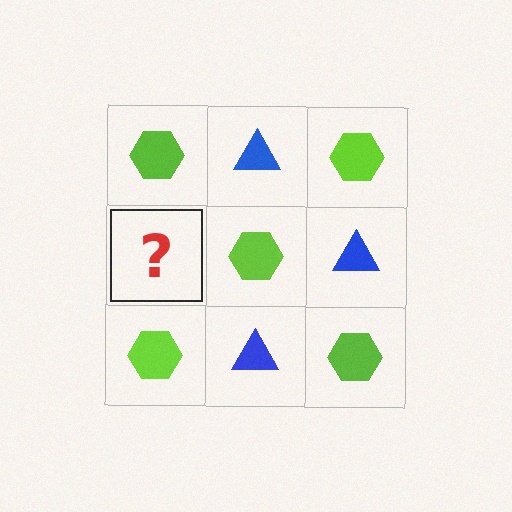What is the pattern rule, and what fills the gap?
The rule is that it alternates lime hexagon and blue triangle in a checkerboard pattern. The gap should be filled with a blue triangle.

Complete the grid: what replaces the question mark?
The question mark should be replaced with a blue triangle.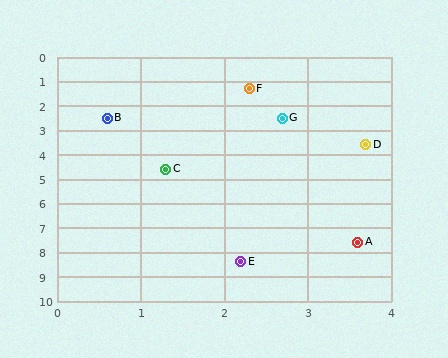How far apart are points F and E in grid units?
Points F and E are about 7.1 grid units apart.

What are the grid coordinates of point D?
Point D is at approximately (3.7, 3.6).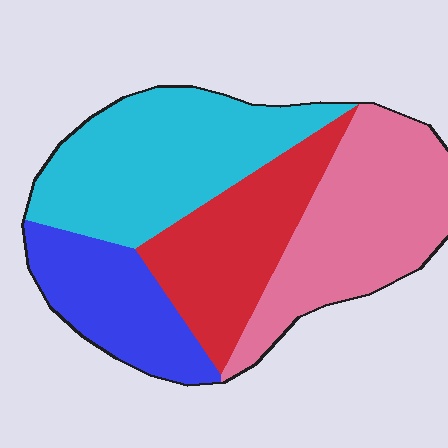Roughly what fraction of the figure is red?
Red takes up about one fifth (1/5) of the figure.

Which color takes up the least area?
Blue, at roughly 20%.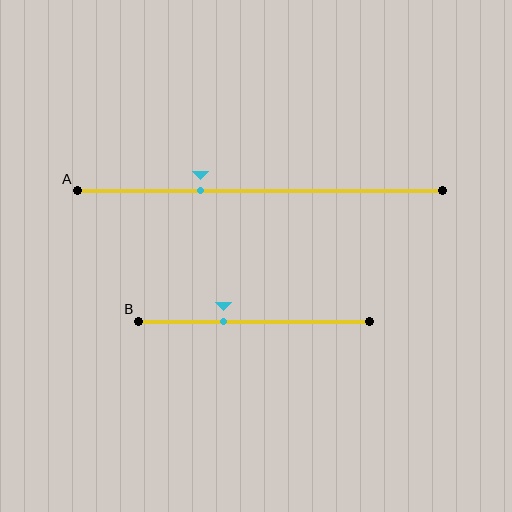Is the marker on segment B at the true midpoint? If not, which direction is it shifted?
No, the marker on segment B is shifted to the left by about 13% of the segment length.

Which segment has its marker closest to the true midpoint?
Segment B has its marker closest to the true midpoint.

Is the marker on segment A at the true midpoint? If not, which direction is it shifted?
No, the marker on segment A is shifted to the left by about 16% of the segment length.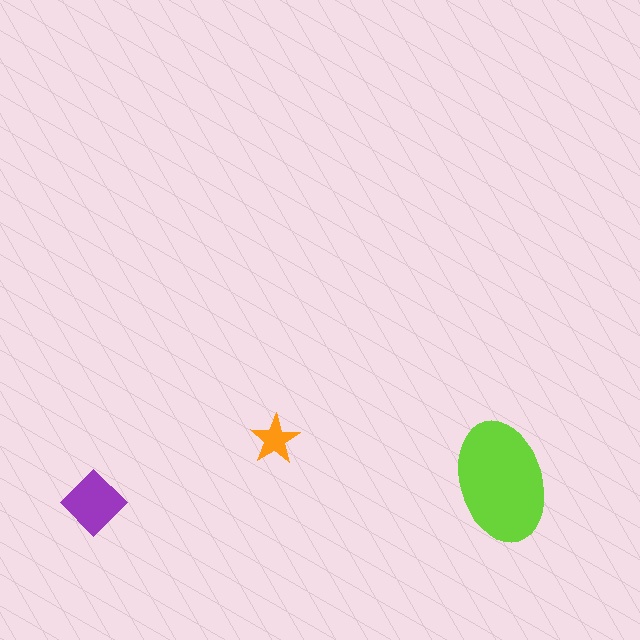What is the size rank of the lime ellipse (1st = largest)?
1st.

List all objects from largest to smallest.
The lime ellipse, the purple diamond, the orange star.